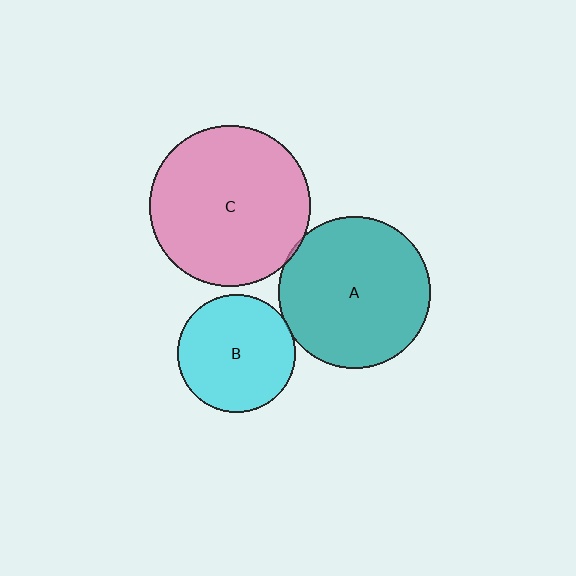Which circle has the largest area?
Circle C (pink).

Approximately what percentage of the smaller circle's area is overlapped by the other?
Approximately 5%.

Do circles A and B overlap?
Yes.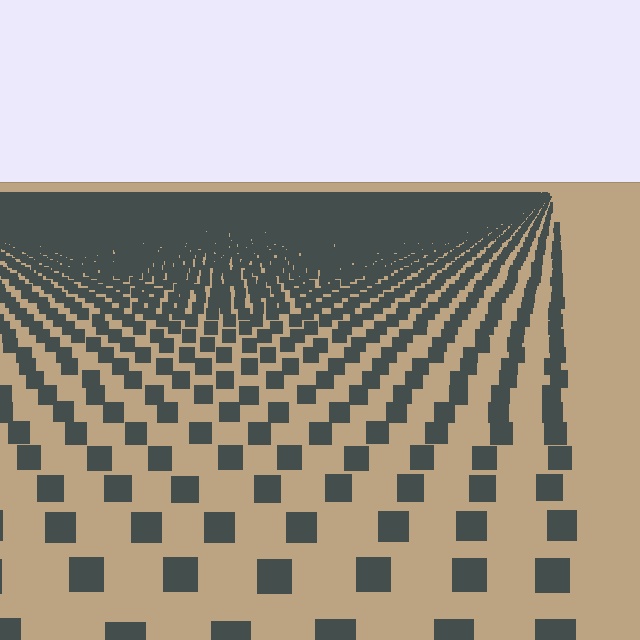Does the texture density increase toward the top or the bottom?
Density increases toward the top.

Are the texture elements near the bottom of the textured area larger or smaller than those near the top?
Larger. Near the bottom, elements are closer to the viewer and appear at a bigger on-screen size.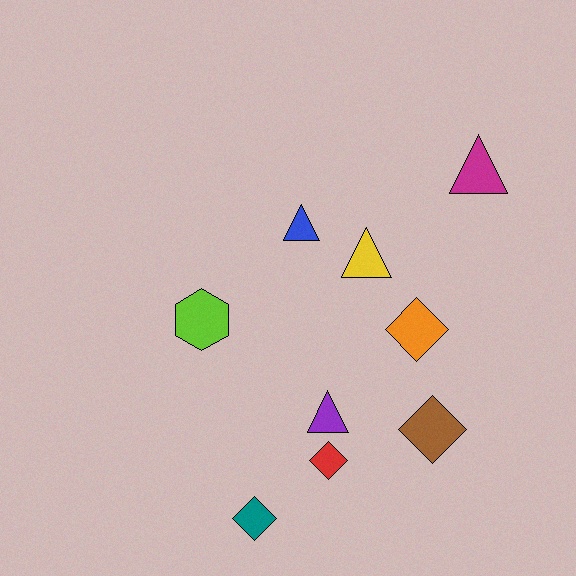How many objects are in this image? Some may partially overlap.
There are 9 objects.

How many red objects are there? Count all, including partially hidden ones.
There is 1 red object.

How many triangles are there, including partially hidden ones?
There are 4 triangles.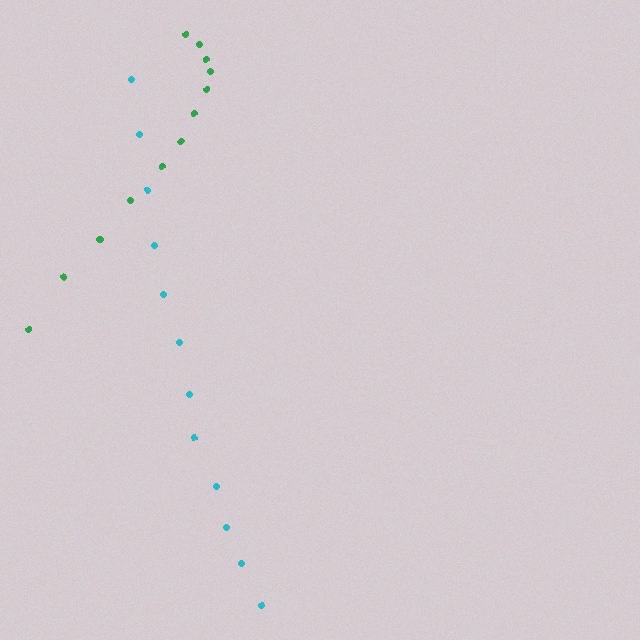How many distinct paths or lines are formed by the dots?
There are 2 distinct paths.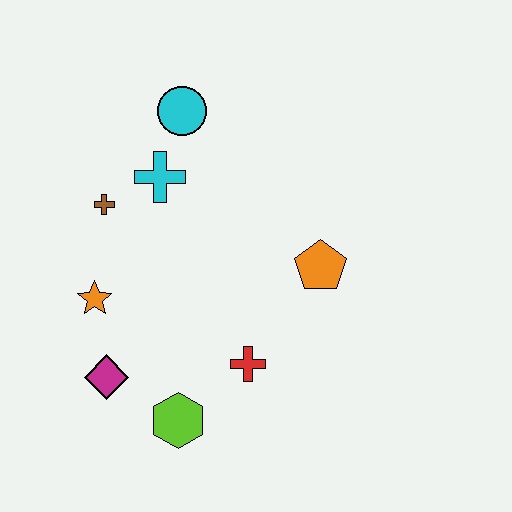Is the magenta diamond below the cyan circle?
Yes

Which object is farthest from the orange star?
The orange pentagon is farthest from the orange star.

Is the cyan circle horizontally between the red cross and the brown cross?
Yes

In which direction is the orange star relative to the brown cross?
The orange star is below the brown cross.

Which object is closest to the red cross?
The lime hexagon is closest to the red cross.